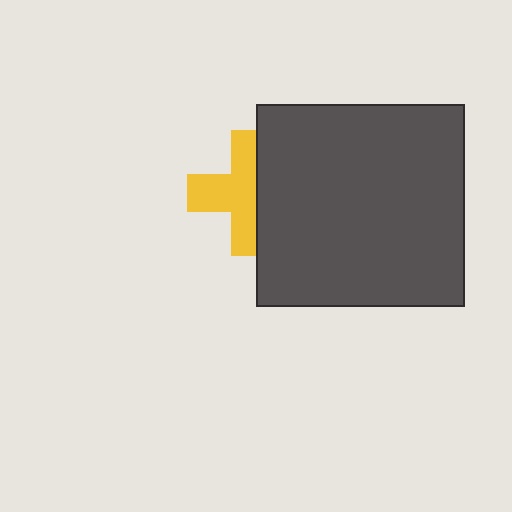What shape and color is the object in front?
The object in front is a dark gray rectangle.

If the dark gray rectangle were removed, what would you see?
You would see the complete yellow cross.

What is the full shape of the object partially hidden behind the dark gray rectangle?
The partially hidden object is a yellow cross.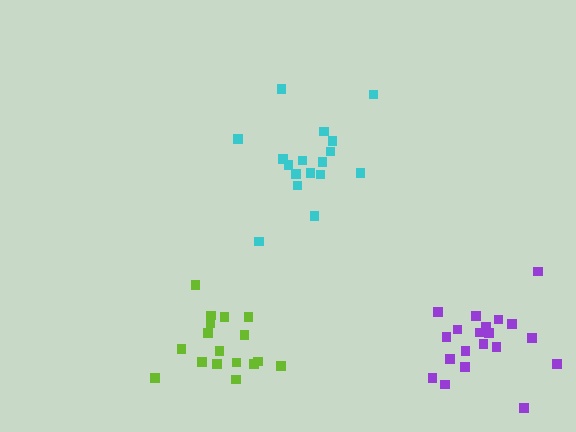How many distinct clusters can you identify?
There are 3 distinct clusters.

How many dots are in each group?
Group 1: 20 dots, Group 2: 17 dots, Group 3: 17 dots (54 total).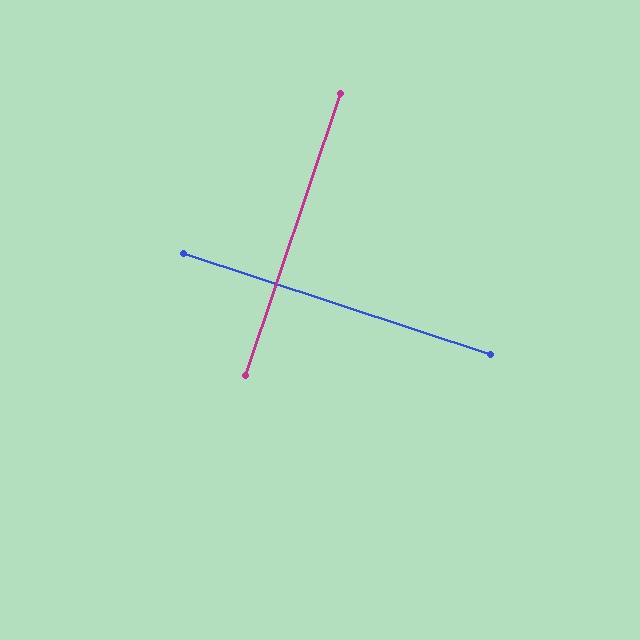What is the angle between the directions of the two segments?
Approximately 90 degrees.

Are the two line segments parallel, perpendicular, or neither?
Perpendicular — they meet at approximately 90°.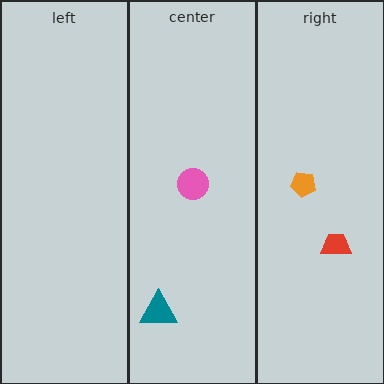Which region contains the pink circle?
The center region.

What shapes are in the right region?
The orange pentagon, the red trapezoid.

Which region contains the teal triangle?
The center region.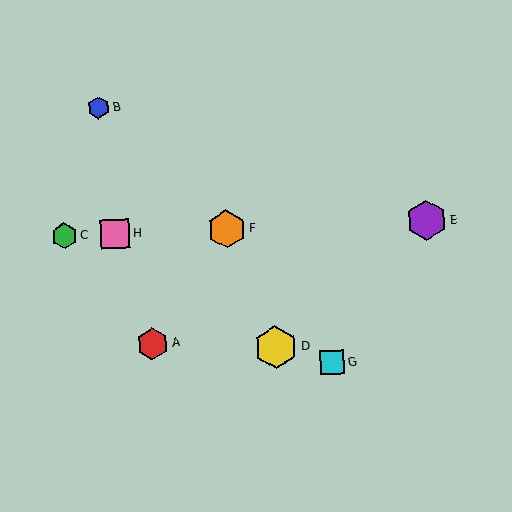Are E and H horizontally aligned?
Yes, both are at y≈220.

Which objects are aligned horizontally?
Objects C, E, F, H are aligned horizontally.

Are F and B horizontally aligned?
No, F is at y≈229 and B is at y≈108.